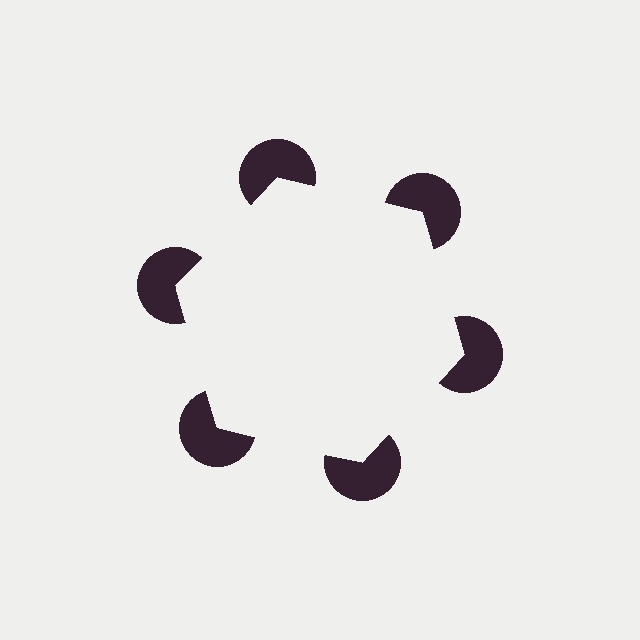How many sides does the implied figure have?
6 sides.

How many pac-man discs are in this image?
There are 6 — one at each vertex of the illusory hexagon.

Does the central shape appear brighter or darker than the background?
It typically appears slightly brighter than the background, even though no actual brightness change is drawn.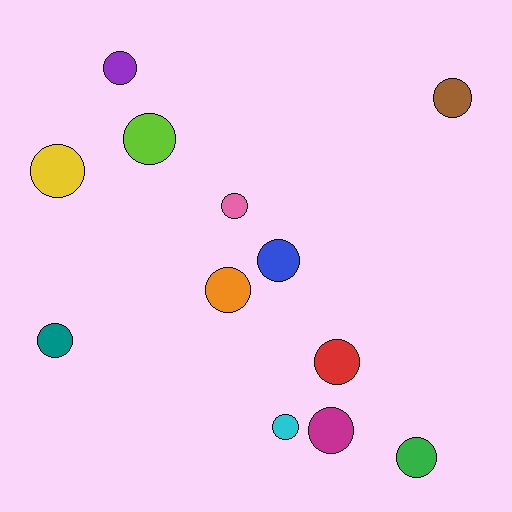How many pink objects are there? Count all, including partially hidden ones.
There is 1 pink object.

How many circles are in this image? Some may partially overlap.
There are 12 circles.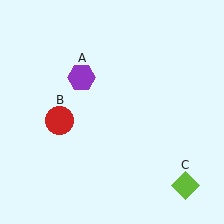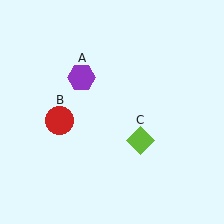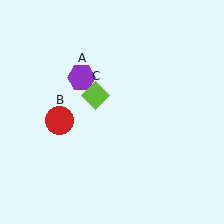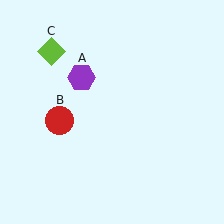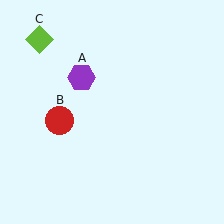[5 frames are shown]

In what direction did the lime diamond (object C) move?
The lime diamond (object C) moved up and to the left.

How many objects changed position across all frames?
1 object changed position: lime diamond (object C).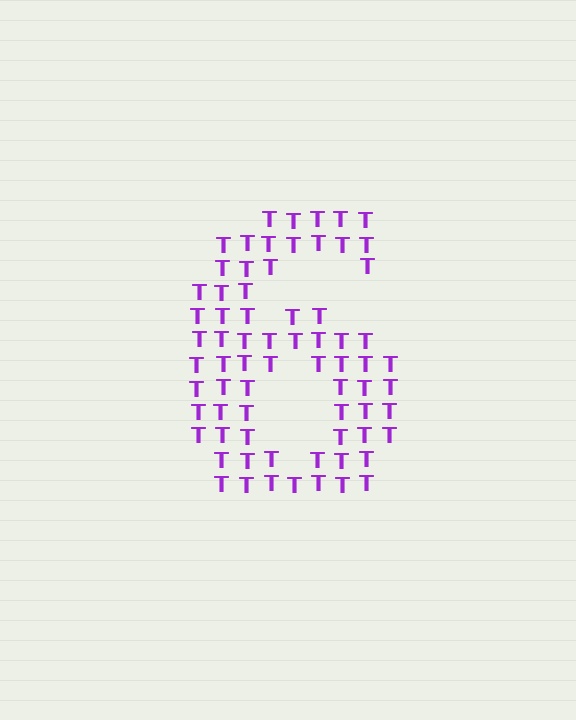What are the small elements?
The small elements are letter T's.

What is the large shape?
The large shape is the digit 6.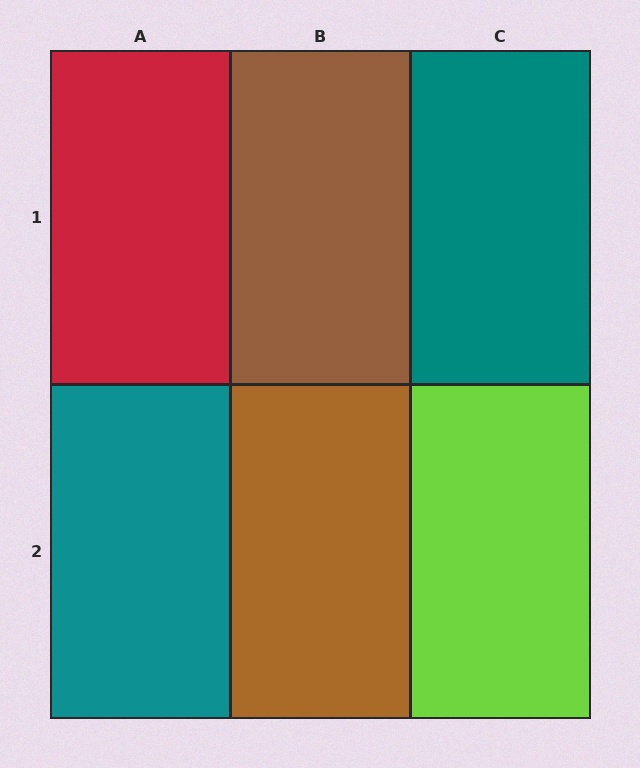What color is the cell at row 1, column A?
Red.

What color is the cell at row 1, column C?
Teal.